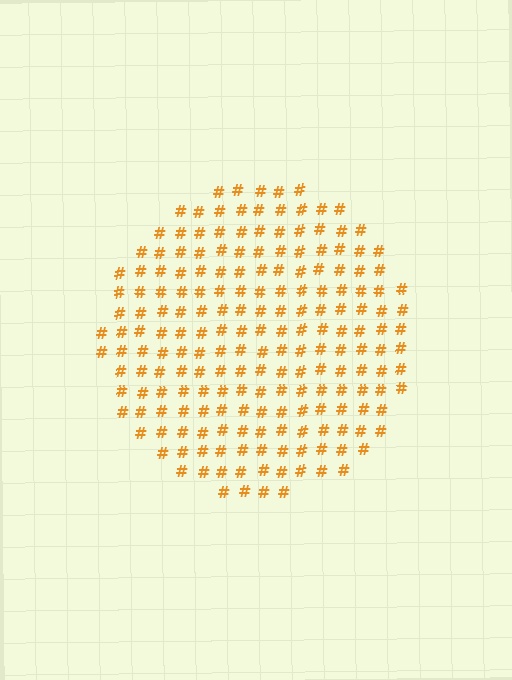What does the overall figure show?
The overall figure shows a circle.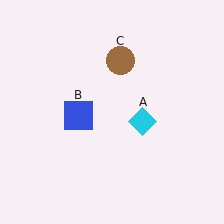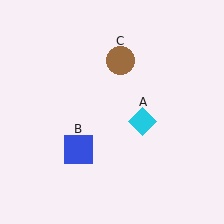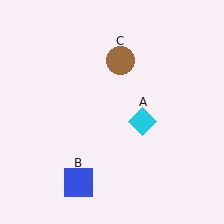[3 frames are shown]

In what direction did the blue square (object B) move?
The blue square (object B) moved down.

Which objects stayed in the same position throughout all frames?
Cyan diamond (object A) and brown circle (object C) remained stationary.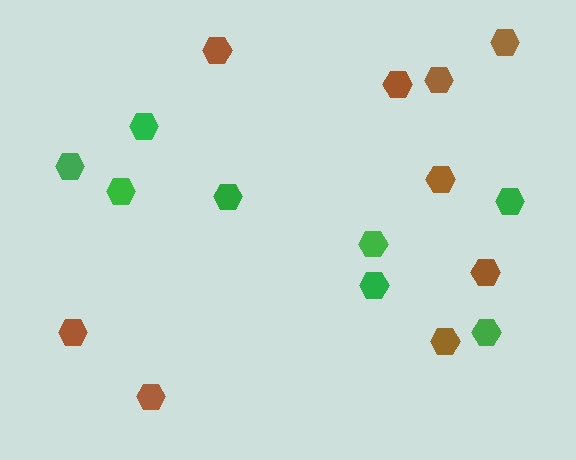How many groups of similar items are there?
There are 2 groups: one group of green hexagons (8) and one group of brown hexagons (9).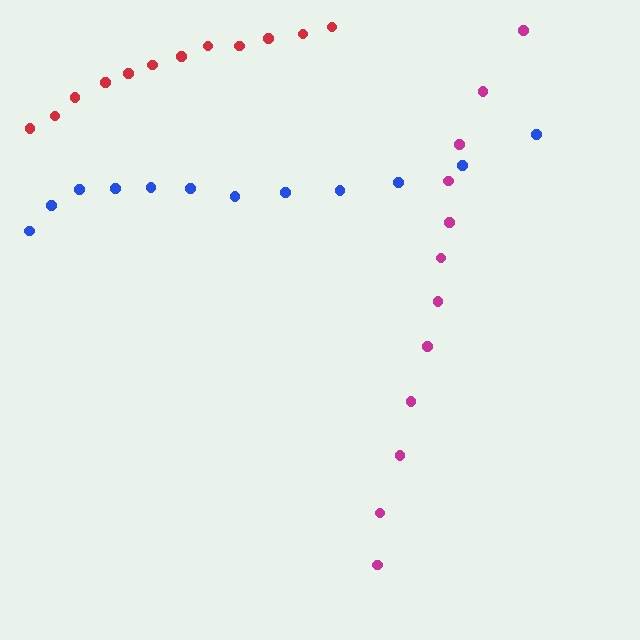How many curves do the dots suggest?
There are 3 distinct paths.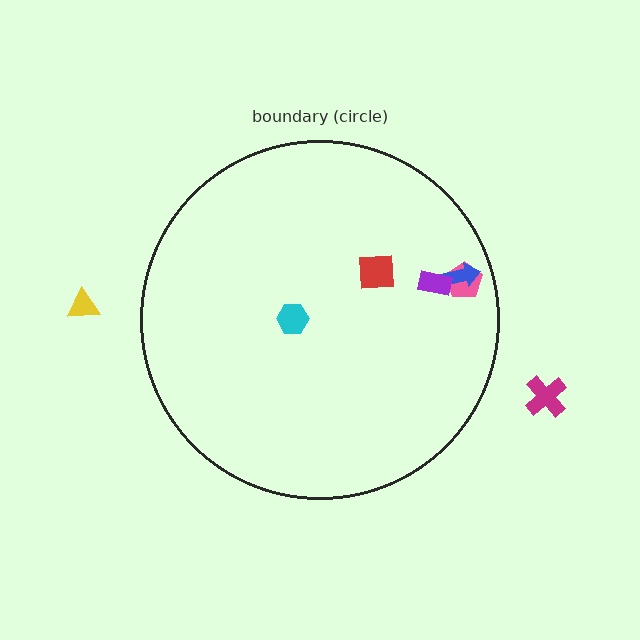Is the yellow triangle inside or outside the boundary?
Outside.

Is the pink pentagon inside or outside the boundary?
Inside.